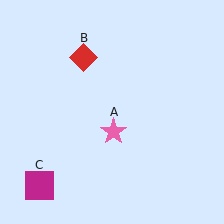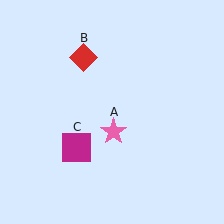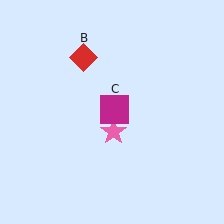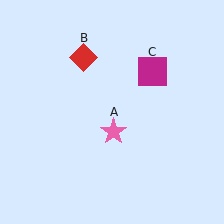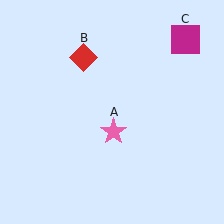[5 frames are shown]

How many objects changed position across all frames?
1 object changed position: magenta square (object C).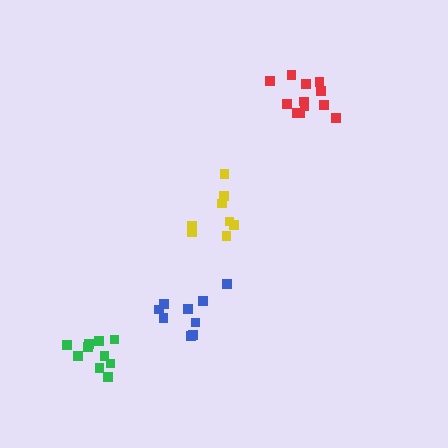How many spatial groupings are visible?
There are 4 spatial groupings.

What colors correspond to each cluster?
The clusters are colored: red, yellow, green, blue.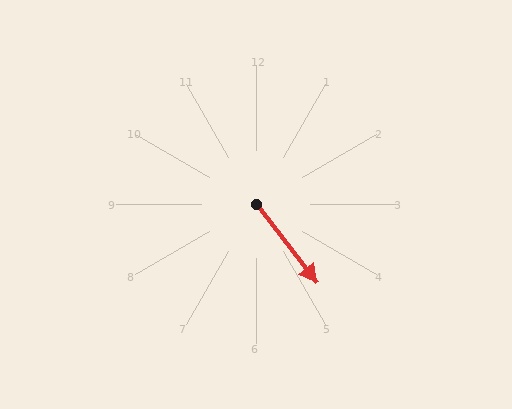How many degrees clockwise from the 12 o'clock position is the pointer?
Approximately 142 degrees.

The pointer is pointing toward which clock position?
Roughly 5 o'clock.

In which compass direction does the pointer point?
Southeast.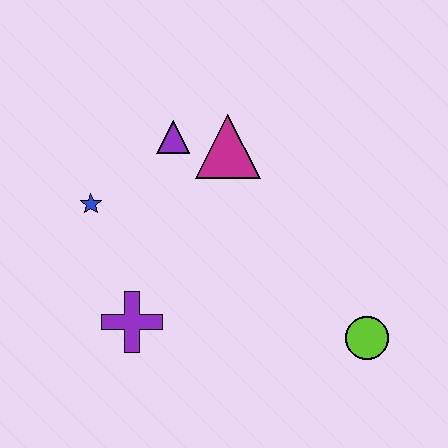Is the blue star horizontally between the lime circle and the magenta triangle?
No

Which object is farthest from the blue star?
The lime circle is farthest from the blue star.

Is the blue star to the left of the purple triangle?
Yes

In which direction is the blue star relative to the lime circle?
The blue star is to the left of the lime circle.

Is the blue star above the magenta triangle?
No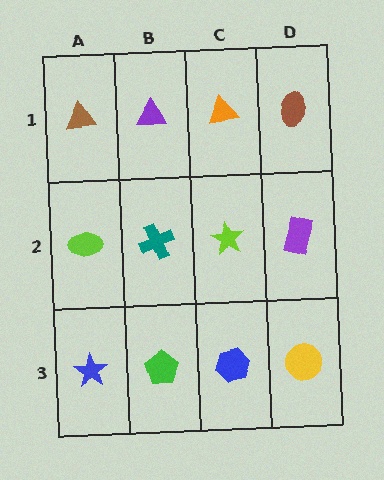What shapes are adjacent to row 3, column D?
A purple rectangle (row 2, column D), a blue hexagon (row 3, column C).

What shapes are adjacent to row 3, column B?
A teal cross (row 2, column B), a blue star (row 3, column A), a blue hexagon (row 3, column C).